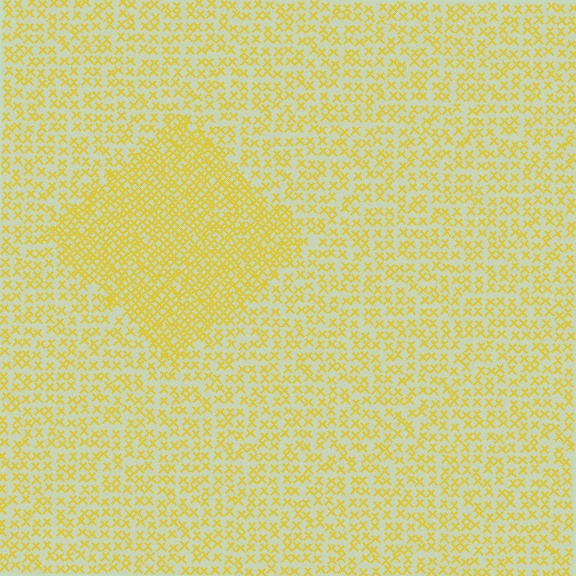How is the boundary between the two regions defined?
The boundary is defined by a change in element density (approximately 1.9x ratio). All elements are the same color, size, and shape.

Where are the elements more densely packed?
The elements are more densely packed inside the diamond boundary.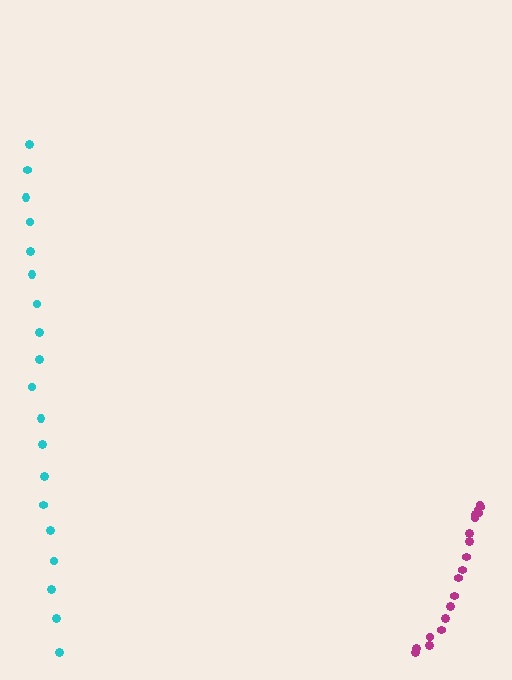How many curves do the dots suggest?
There are 2 distinct paths.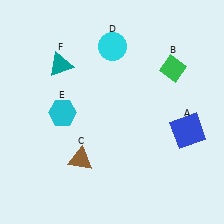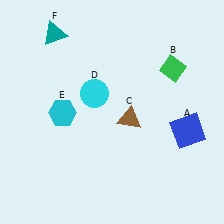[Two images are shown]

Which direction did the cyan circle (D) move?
The cyan circle (D) moved down.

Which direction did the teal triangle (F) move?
The teal triangle (F) moved up.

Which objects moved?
The objects that moved are: the brown triangle (C), the cyan circle (D), the teal triangle (F).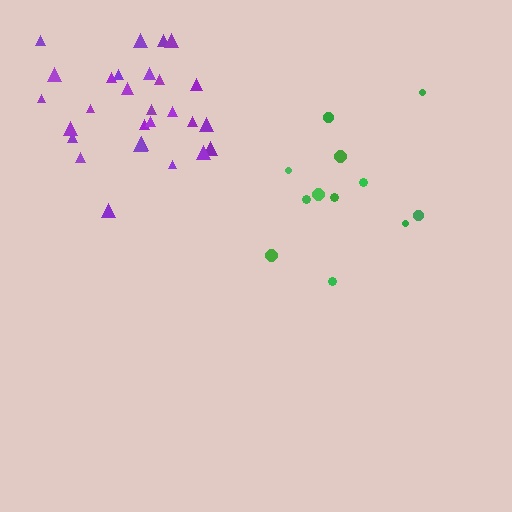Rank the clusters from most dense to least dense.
purple, green.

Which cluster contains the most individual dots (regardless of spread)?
Purple (28).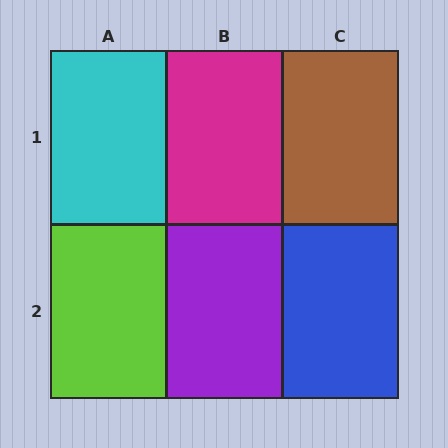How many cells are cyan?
1 cell is cyan.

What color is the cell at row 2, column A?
Lime.